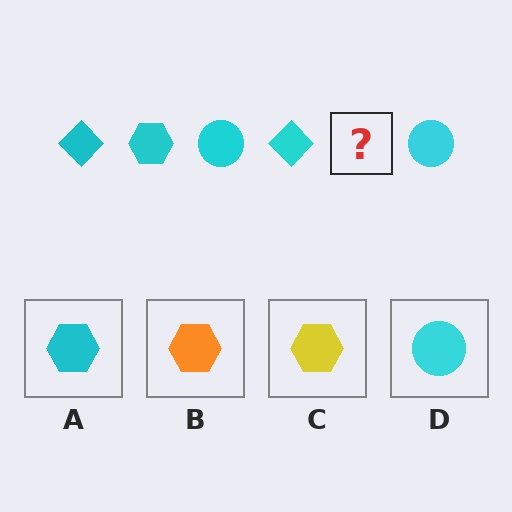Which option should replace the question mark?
Option A.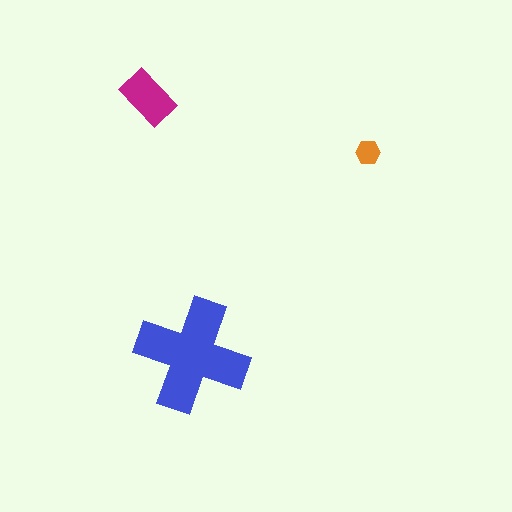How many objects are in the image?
There are 3 objects in the image.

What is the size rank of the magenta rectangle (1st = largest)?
2nd.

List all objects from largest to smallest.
The blue cross, the magenta rectangle, the orange hexagon.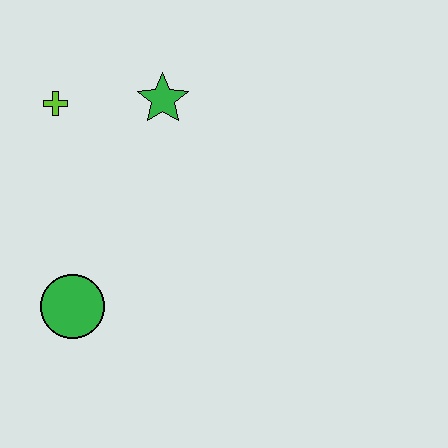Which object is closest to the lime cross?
The green star is closest to the lime cross.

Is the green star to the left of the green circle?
No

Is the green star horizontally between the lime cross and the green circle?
No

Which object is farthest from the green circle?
The green star is farthest from the green circle.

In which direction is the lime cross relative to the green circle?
The lime cross is above the green circle.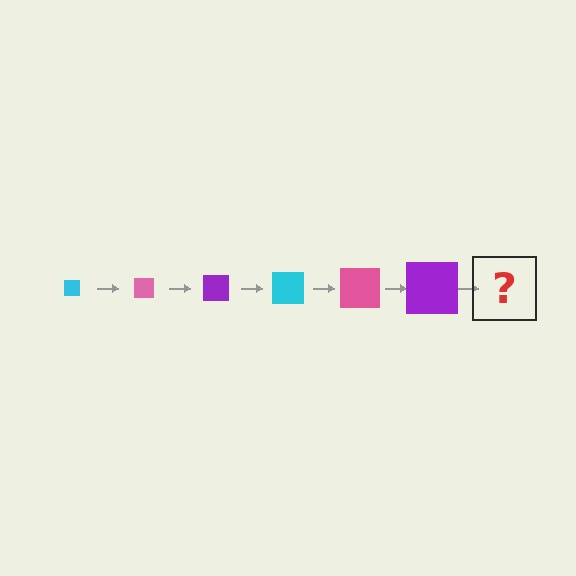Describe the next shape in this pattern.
It should be a cyan square, larger than the previous one.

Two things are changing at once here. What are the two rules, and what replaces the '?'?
The two rules are that the square grows larger each step and the color cycles through cyan, pink, and purple. The '?' should be a cyan square, larger than the previous one.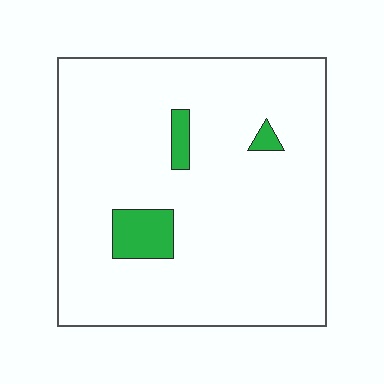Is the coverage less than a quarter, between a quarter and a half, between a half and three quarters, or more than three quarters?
Less than a quarter.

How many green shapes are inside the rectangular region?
3.